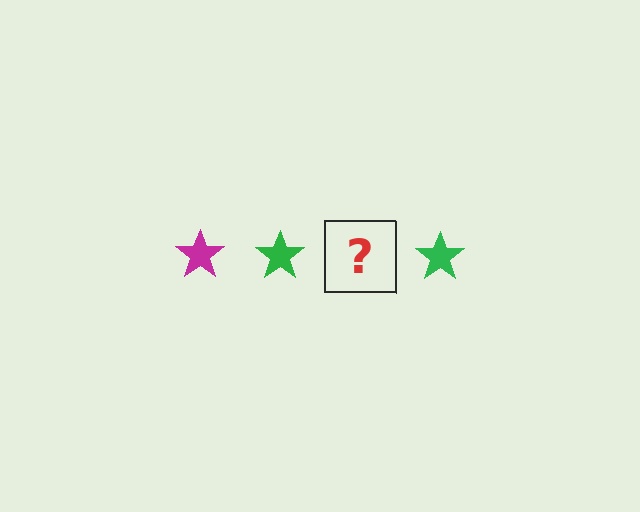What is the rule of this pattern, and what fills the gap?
The rule is that the pattern cycles through magenta, green stars. The gap should be filled with a magenta star.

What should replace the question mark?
The question mark should be replaced with a magenta star.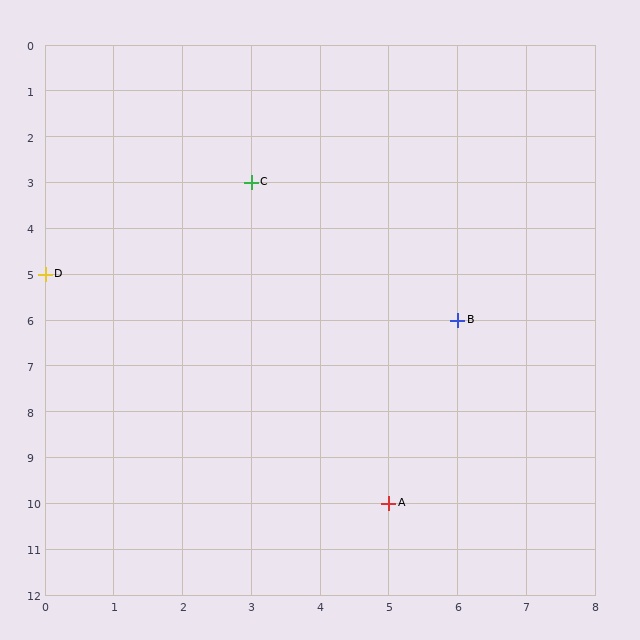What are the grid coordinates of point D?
Point D is at grid coordinates (0, 5).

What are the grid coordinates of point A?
Point A is at grid coordinates (5, 10).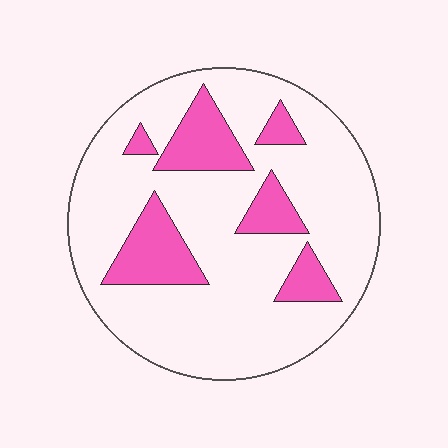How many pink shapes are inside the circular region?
6.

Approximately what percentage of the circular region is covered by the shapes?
Approximately 20%.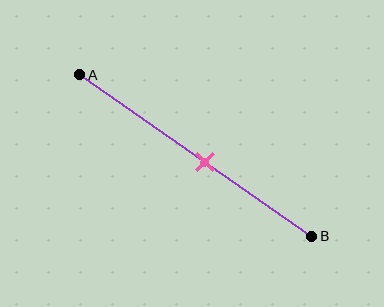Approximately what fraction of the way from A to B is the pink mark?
The pink mark is approximately 55% of the way from A to B.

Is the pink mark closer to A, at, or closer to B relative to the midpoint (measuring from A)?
The pink mark is closer to point B than the midpoint of segment AB.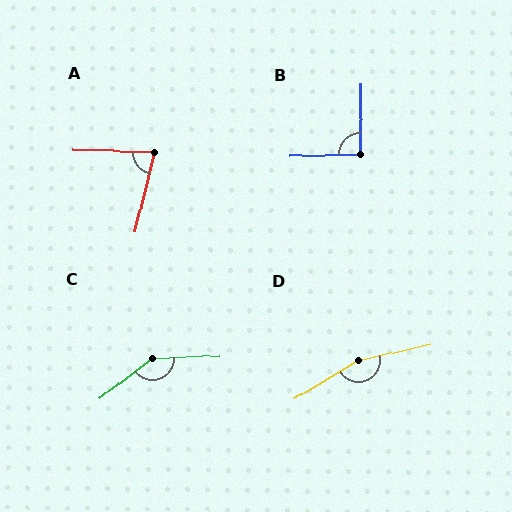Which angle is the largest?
D, at approximately 162 degrees.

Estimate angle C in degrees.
Approximately 145 degrees.